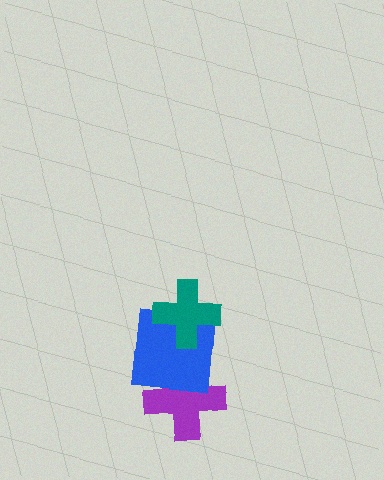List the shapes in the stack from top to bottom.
From top to bottom: the teal cross, the blue square, the purple cross.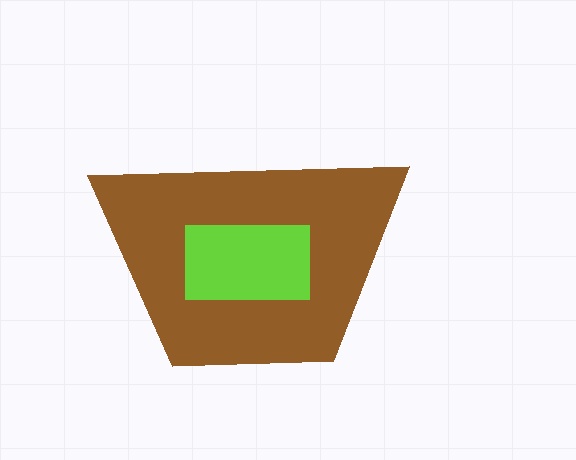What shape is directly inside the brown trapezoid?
The lime rectangle.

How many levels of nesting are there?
2.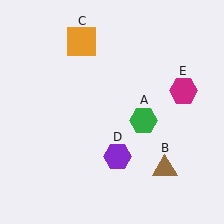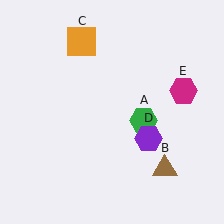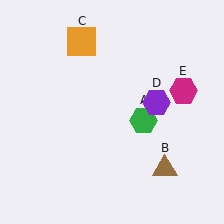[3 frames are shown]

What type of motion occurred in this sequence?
The purple hexagon (object D) rotated counterclockwise around the center of the scene.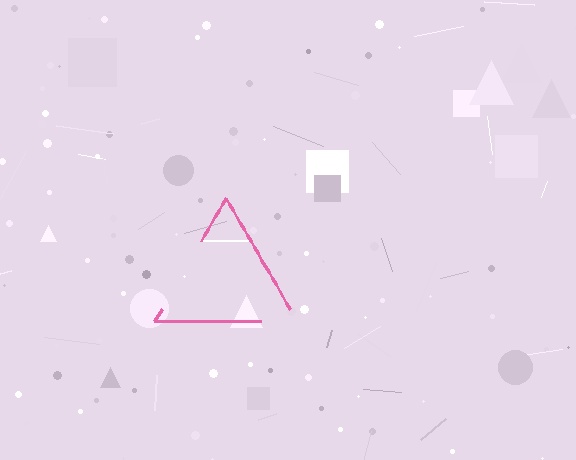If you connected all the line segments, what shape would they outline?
They would outline a triangle.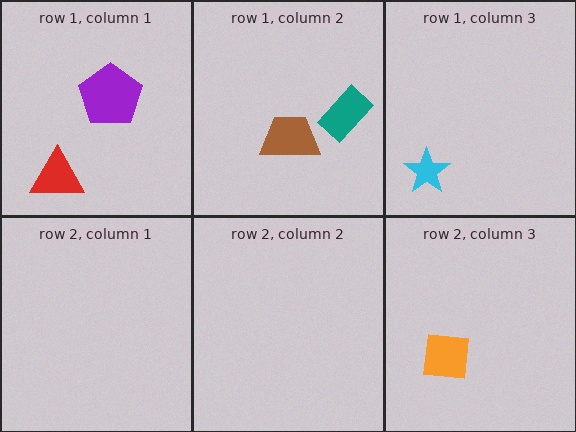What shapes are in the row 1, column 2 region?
The teal rectangle, the brown trapezoid.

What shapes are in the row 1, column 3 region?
The cyan star.